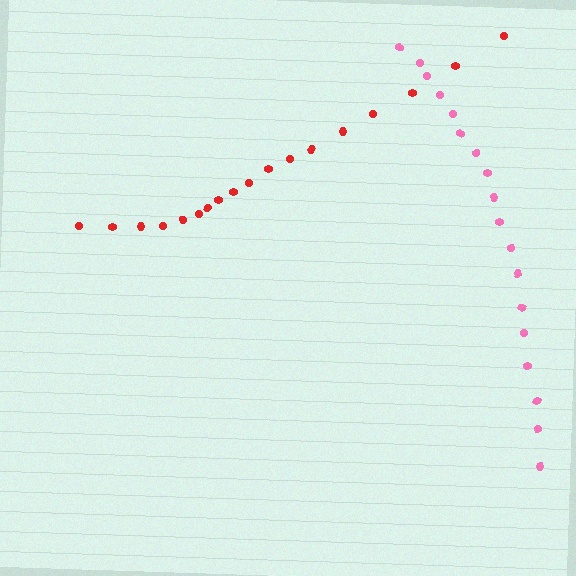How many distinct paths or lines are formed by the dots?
There are 2 distinct paths.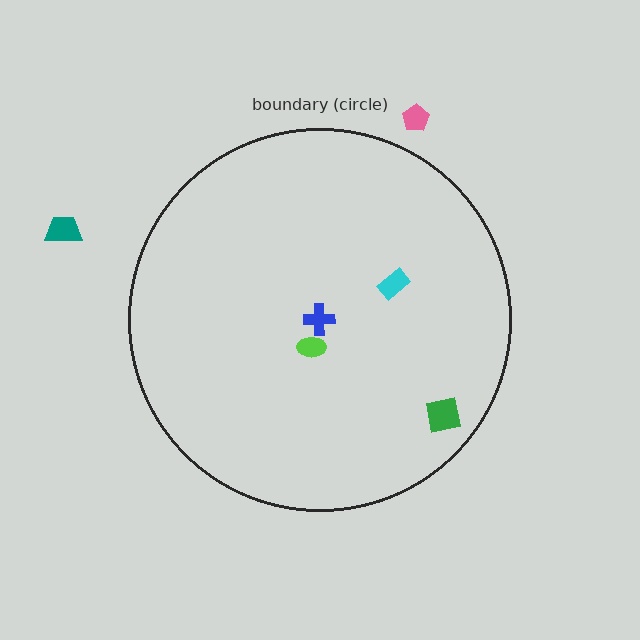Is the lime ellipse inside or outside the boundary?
Inside.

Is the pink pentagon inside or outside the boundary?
Outside.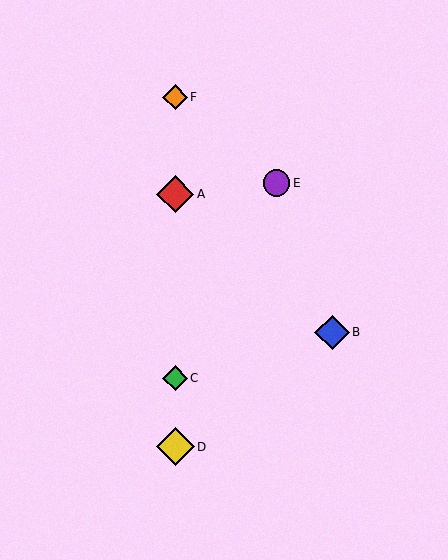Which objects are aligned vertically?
Objects A, C, D, F are aligned vertically.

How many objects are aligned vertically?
4 objects (A, C, D, F) are aligned vertically.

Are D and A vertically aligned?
Yes, both are at x≈175.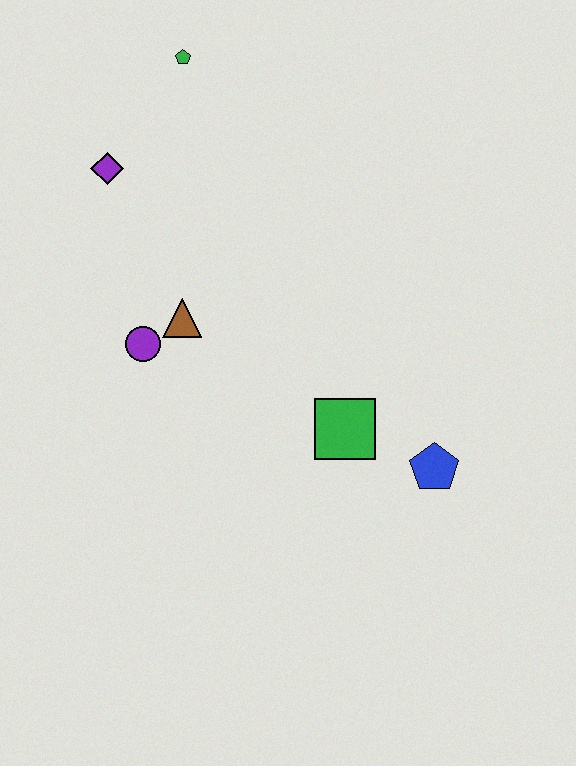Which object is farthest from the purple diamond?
The blue pentagon is farthest from the purple diamond.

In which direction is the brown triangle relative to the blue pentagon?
The brown triangle is to the left of the blue pentagon.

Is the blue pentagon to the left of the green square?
No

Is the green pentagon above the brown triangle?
Yes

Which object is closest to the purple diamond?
The green pentagon is closest to the purple diamond.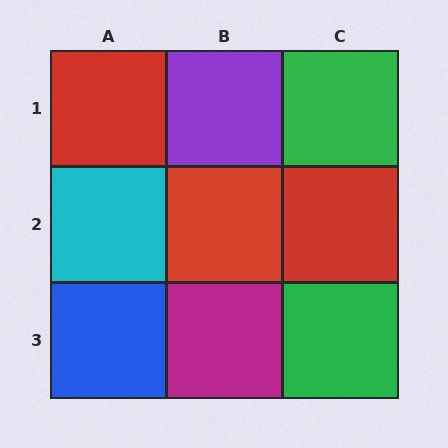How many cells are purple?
1 cell is purple.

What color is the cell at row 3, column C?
Green.